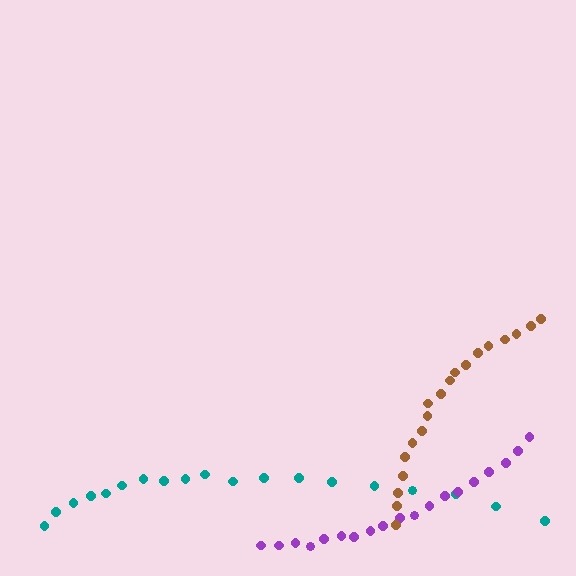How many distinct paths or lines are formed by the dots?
There are 3 distinct paths.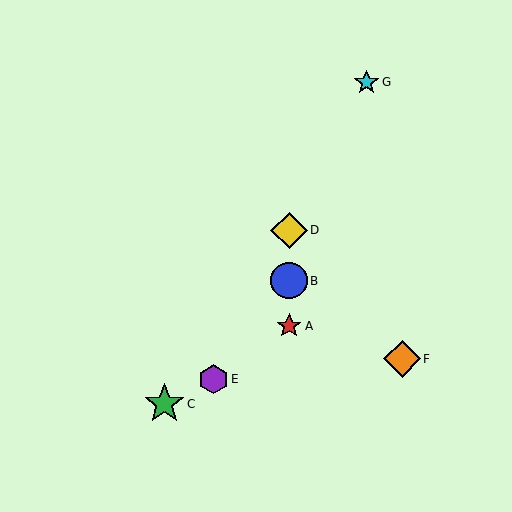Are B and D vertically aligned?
Yes, both are at x≈289.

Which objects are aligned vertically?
Objects A, B, D are aligned vertically.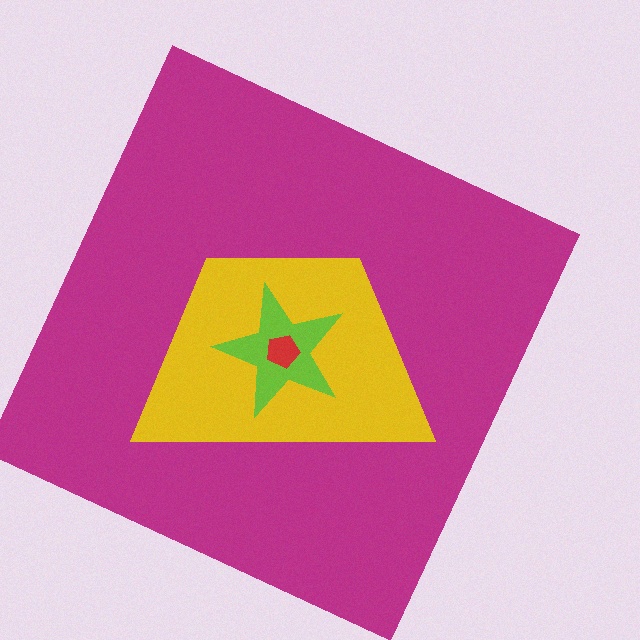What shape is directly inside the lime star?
The red pentagon.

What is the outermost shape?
The magenta square.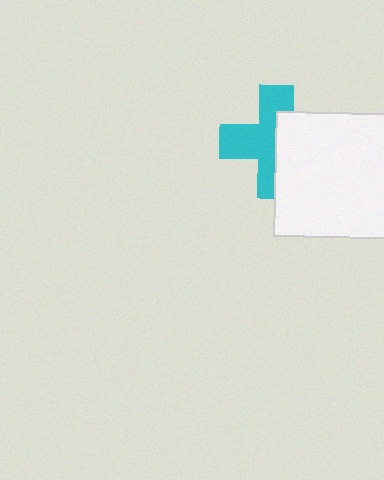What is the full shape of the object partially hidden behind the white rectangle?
The partially hidden object is a cyan cross.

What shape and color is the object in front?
The object in front is a white rectangle.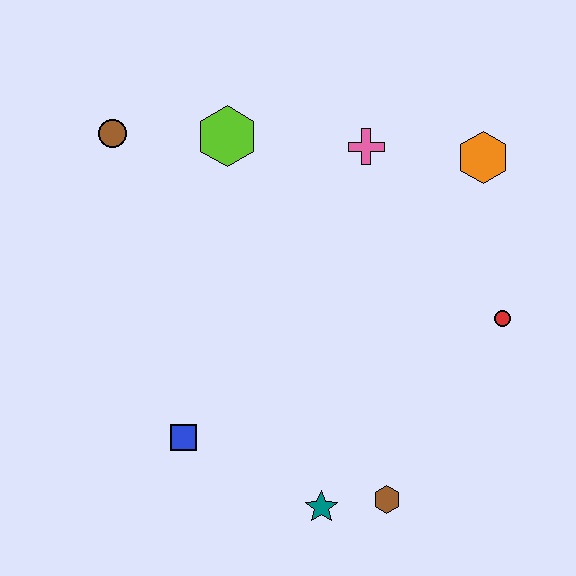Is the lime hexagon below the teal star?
No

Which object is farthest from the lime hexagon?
The brown hexagon is farthest from the lime hexagon.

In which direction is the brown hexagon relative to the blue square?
The brown hexagon is to the right of the blue square.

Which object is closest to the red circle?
The orange hexagon is closest to the red circle.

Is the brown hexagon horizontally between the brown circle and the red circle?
Yes